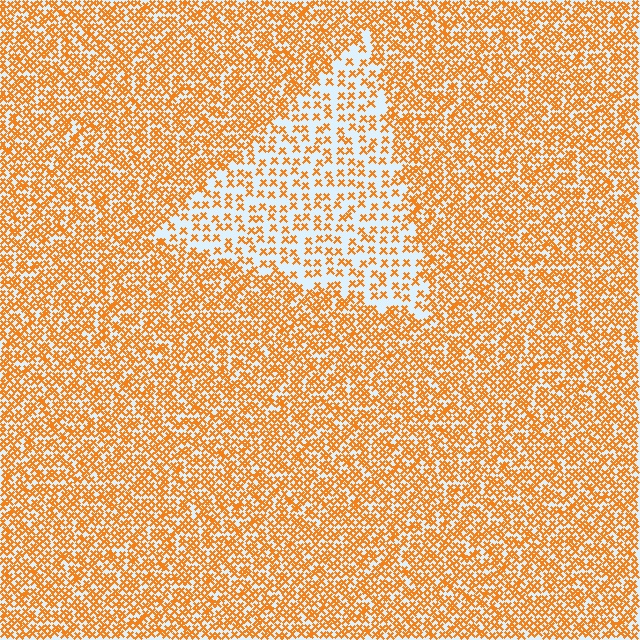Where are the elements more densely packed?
The elements are more densely packed outside the triangle boundary.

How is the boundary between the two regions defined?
The boundary is defined by a change in element density (approximately 2.3x ratio). All elements are the same color, size, and shape.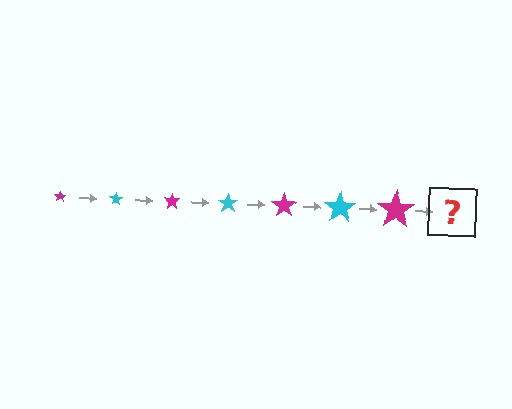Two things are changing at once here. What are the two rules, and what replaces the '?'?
The two rules are that the star grows larger each step and the color cycles through magenta and cyan. The '?' should be a cyan star, larger than the previous one.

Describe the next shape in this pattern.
It should be a cyan star, larger than the previous one.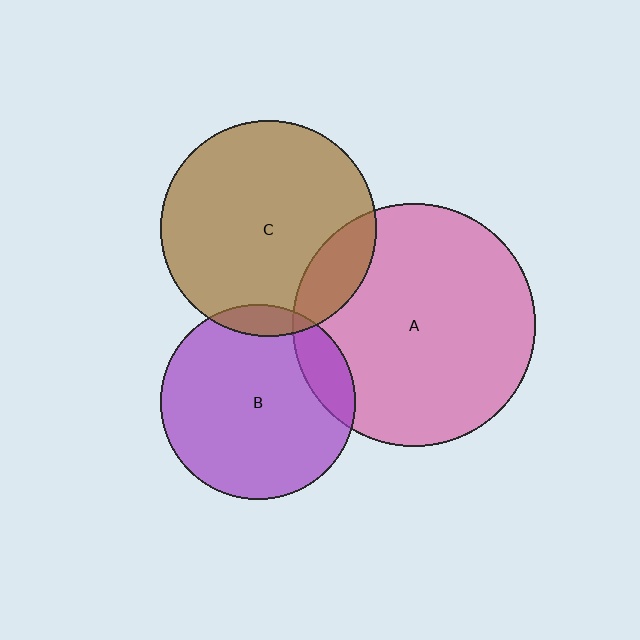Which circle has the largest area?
Circle A (pink).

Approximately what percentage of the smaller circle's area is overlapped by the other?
Approximately 15%.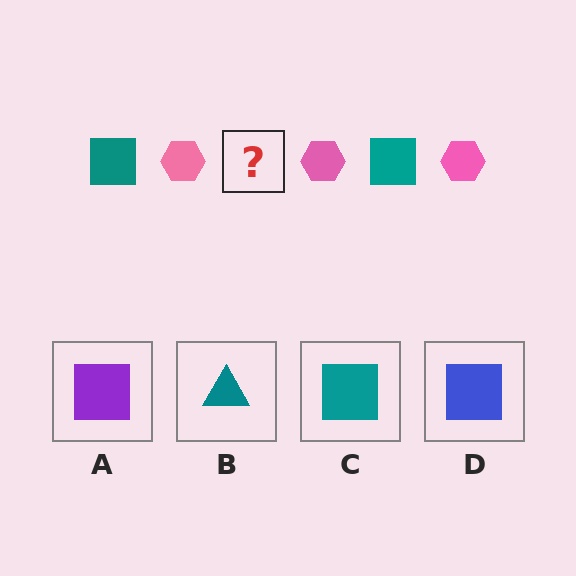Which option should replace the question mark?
Option C.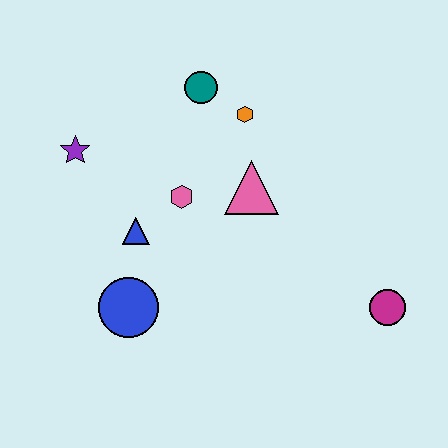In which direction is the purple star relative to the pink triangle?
The purple star is to the left of the pink triangle.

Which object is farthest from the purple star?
The magenta circle is farthest from the purple star.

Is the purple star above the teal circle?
No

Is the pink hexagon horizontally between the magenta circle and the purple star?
Yes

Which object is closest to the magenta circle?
The pink triangle is closest to the magenta circle.